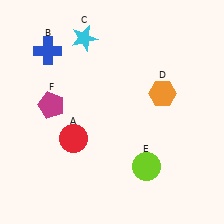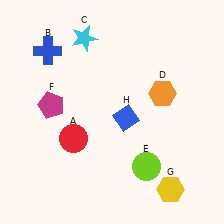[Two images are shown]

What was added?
A yellow hexagon (G), a blue diamond (H) were added in Image 2.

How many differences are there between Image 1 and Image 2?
There are 2 differences between the two images.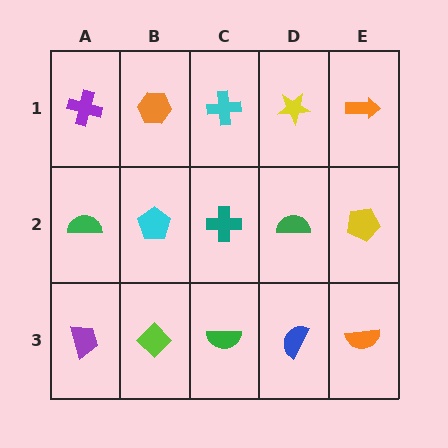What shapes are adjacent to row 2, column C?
A cyan cross (row 1, column C), a green semicircle (row 3, column C), a cyan pentagon (row 2, column B), a green semicircle (row 2, column D).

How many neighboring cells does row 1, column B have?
3.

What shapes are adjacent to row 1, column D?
A green semicircle (row 2, column D), a cyan cross (row 1, column C), an orange arrow (row 1, column E).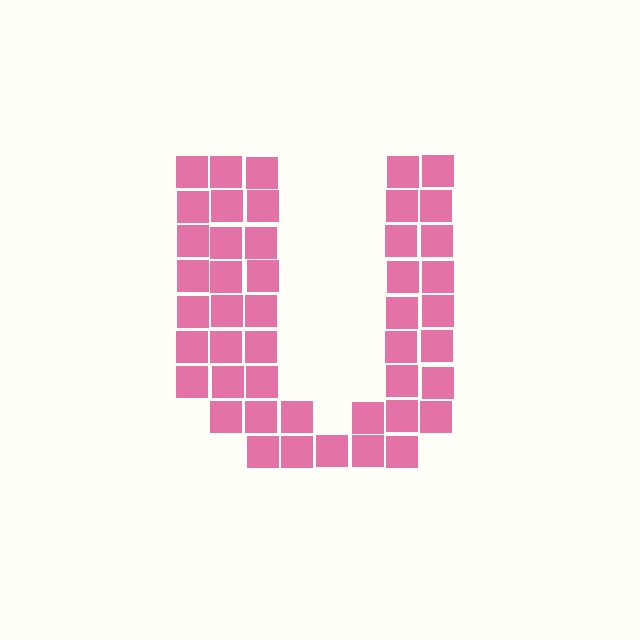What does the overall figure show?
The overall figure shows the letter U.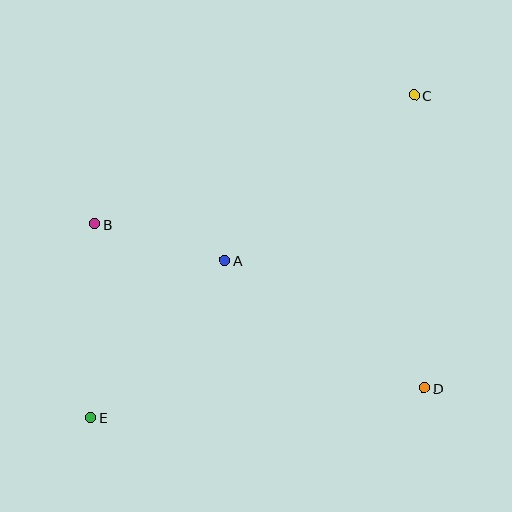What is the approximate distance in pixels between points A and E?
The distance between A and E is approximately 206 pixels.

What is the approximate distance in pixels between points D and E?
The distance between D and E is approximately 335 pixels.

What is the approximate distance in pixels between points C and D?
The distance between C and D is approximately 293 pixels.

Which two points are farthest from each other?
Points C and E are farthest from each other.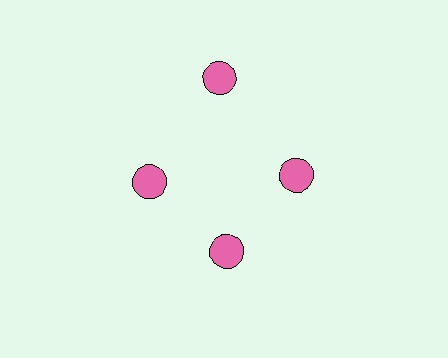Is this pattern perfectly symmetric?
No. The 4 pink circles are arranged in a ring, but one element near the 12 o'clock position is pushed outward from the center, breaking the 4-fold rotational symmetry.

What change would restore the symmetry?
The symmetry would be restored by moving it inward, back onto the ring so that all 4 circles sit at equal angles and equal distance from the center.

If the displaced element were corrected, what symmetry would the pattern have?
It would have 4-fold rotational symmetry — the pattern would map onto itself every 90 degrees.